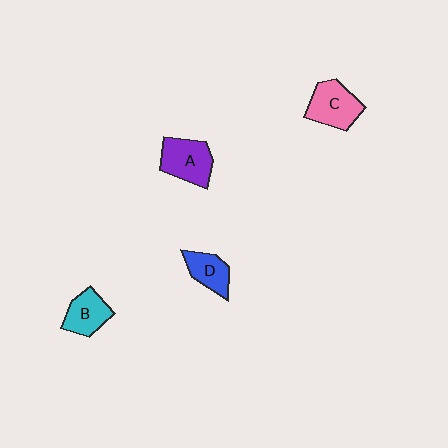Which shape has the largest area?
Shape A (purple).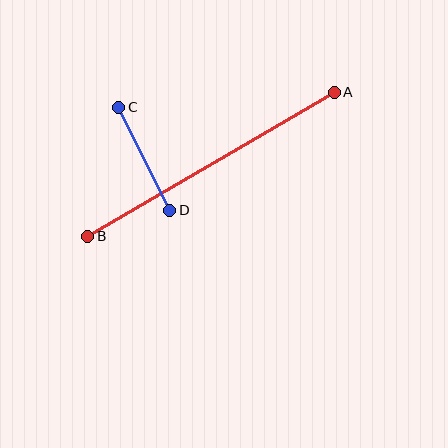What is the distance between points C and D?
The distance is approximately 115 pixels.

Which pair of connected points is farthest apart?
Points A and B are farthest apart.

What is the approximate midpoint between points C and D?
The midpoint is at approximately (144, 159) pixels.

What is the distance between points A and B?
The distance is approximately 285 pixels.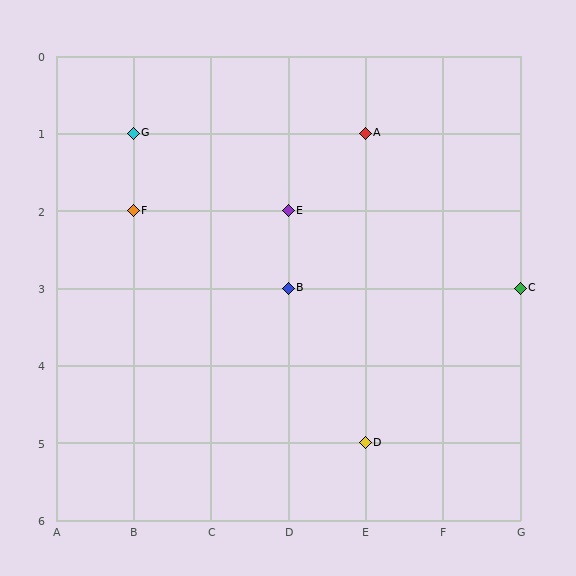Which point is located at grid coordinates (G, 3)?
Point C is at (G, 3).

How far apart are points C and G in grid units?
Points C and G are 5 columns and 2 rows apart (about 5.4 grid units diagonally).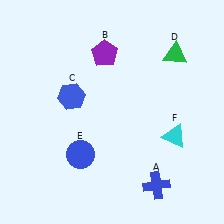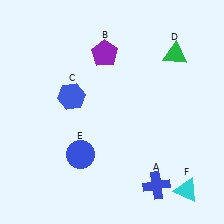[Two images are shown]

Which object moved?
The cyan triangle (F) moved down.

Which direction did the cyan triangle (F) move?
The cyan triangle (F) moved down.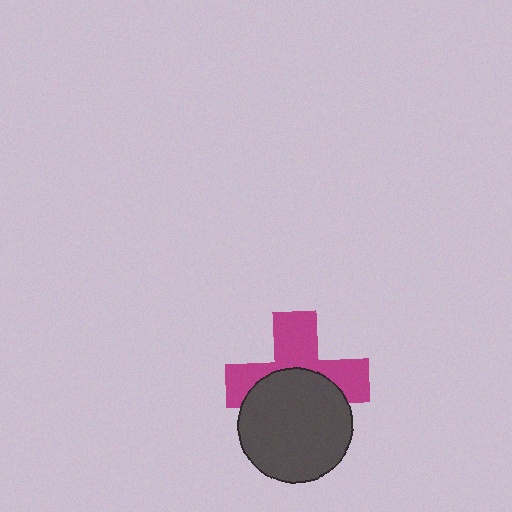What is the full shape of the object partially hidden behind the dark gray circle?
The partially hidden object is a magenta cross.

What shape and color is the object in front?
The object in front is a dark gray circle.